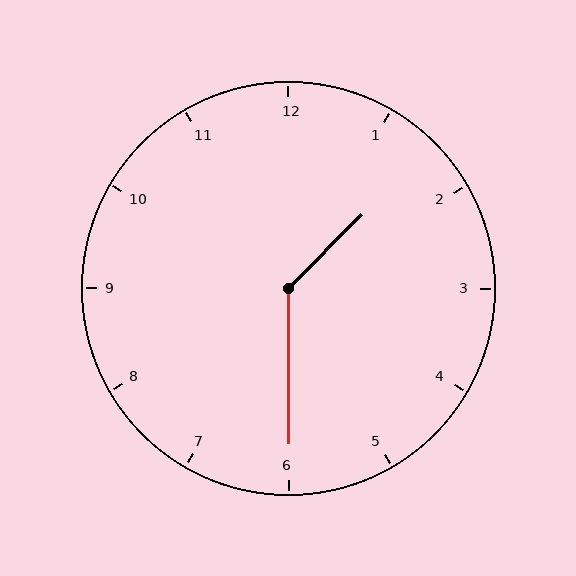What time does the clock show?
1:30.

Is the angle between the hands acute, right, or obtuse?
It is obtuse.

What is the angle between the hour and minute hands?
Approximately 135 degrees.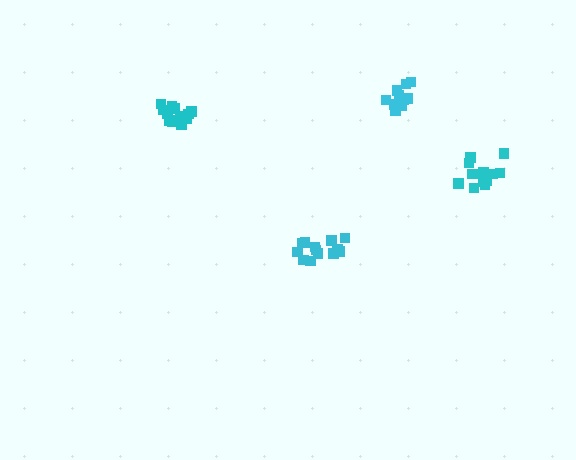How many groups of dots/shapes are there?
There are 4 groups.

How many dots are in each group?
Group 1: 16 dots, Group 2: 13 dots, Group 3: 14 dots, Group 4: 12 dots (55 total).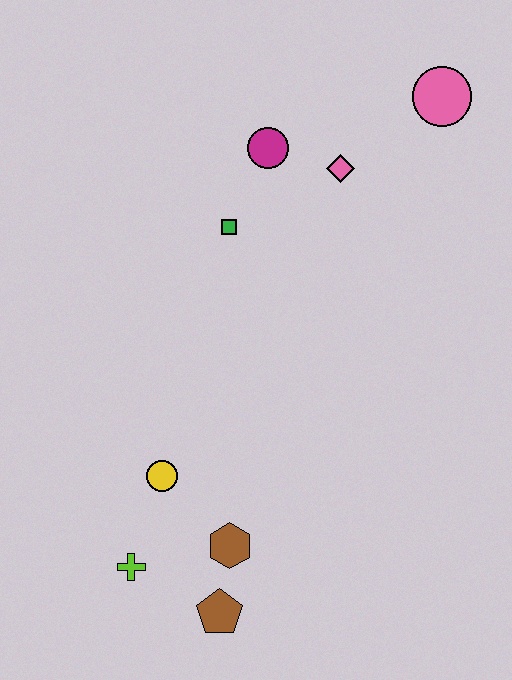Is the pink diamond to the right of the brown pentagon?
Yes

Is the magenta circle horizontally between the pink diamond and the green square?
Yes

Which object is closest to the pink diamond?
The magenta circle is closest to the pink diamond.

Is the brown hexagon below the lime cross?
No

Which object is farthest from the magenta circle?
The brown pentagon is farthest from the magenta circle.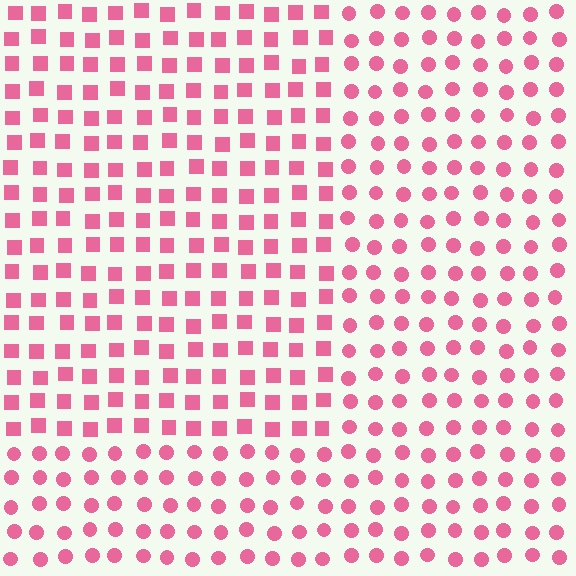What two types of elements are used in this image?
The image uses squares inside the rectangle region and circles outside it.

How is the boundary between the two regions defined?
The boundary is defined by a change in element shape: squares inside vs. circles outside. All elements share the same color and spacing.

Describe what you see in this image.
The image is filled with small pink elements arranged in a uniform grid. A rectangle-shaped region contains squares, while the surrounding area contains circles. The boundary is defined purely by the change in element shape.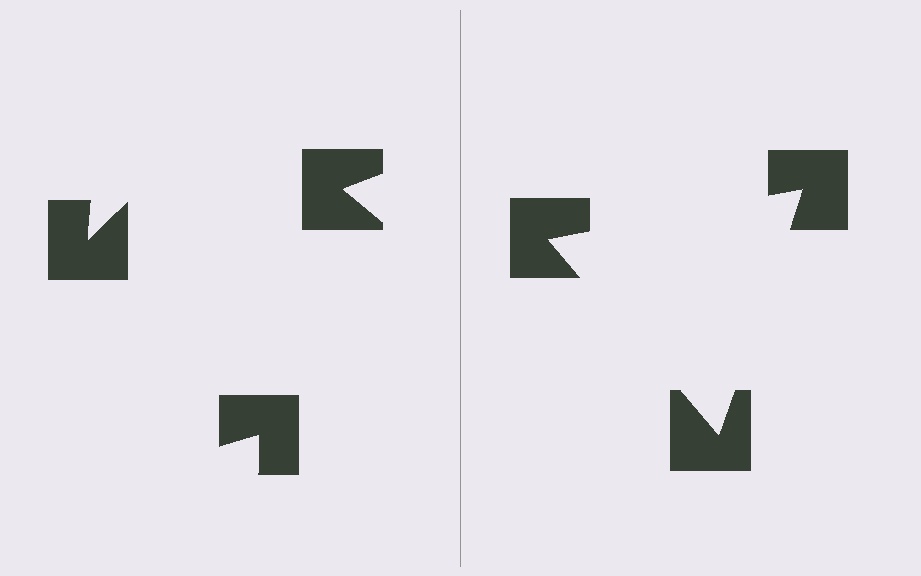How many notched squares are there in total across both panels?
6 — 3 on each side.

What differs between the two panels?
The notched squares are positioned identically on both sides; only the wedge orientations differ. On the right they align to a triangle; on the left they are misaligned.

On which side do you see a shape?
An illusory triangle appears on the right side. On the left side the wedge cuts are rotated, so no coherent shape forms.